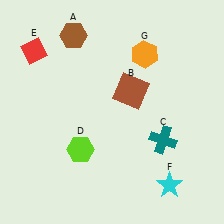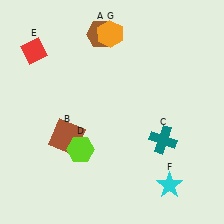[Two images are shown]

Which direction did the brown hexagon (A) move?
The brown hexagon (A) moved right.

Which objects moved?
The objects that moved are: the brown hexagon (A), the brown square (B), the orange hexagon (G).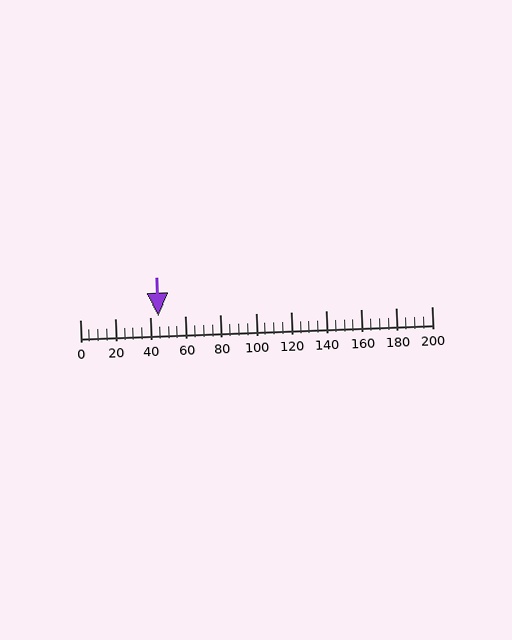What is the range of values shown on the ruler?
The ruler shows values from 0 to 200.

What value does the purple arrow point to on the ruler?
The purple arrow points to approximately 44.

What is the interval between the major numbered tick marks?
The major tick marks are spaced 20 units apart.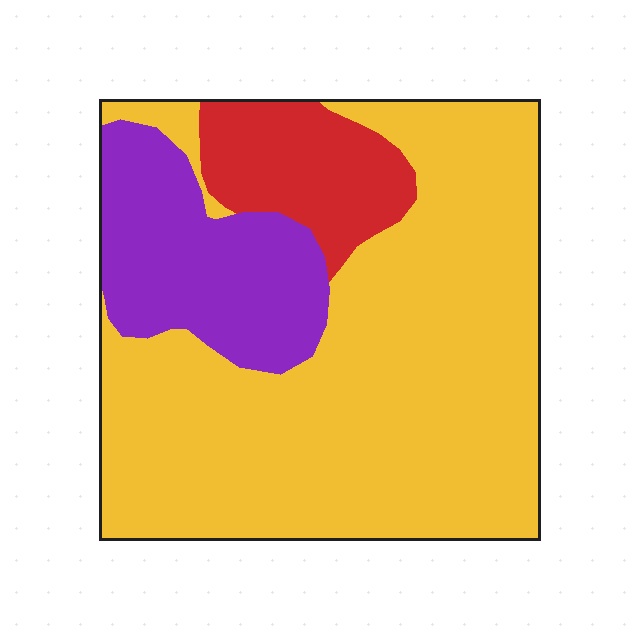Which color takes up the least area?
Red, at roughly 10%.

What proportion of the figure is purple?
Purple covers 19% of the figure.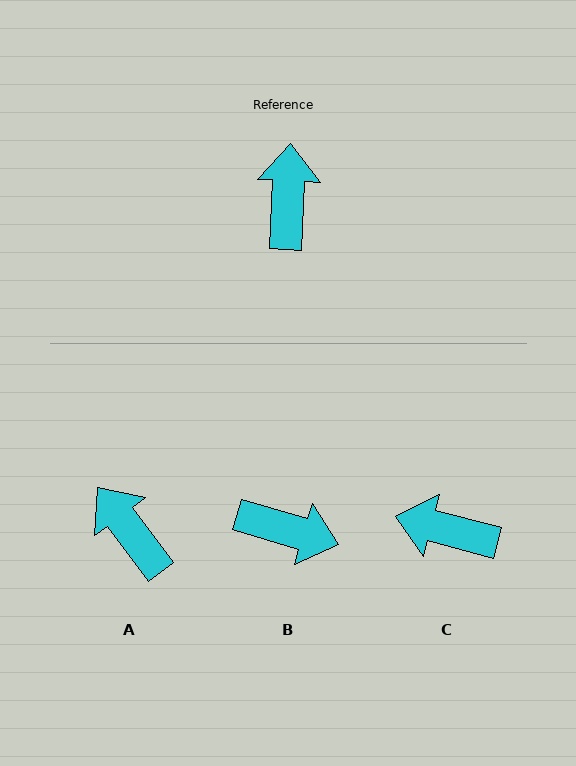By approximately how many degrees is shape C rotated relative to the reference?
Approximately 78 degrees counter-clockwise.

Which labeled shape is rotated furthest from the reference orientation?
B, about 104 degrees away.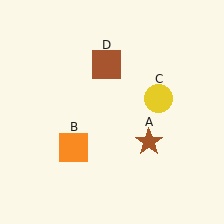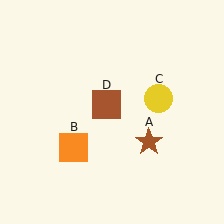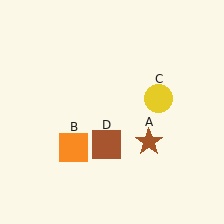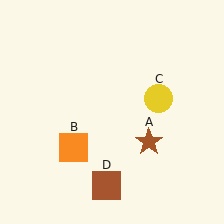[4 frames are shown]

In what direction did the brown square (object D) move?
The brown square (object D) moved down.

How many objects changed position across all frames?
1 object changed position: brown square (object D).